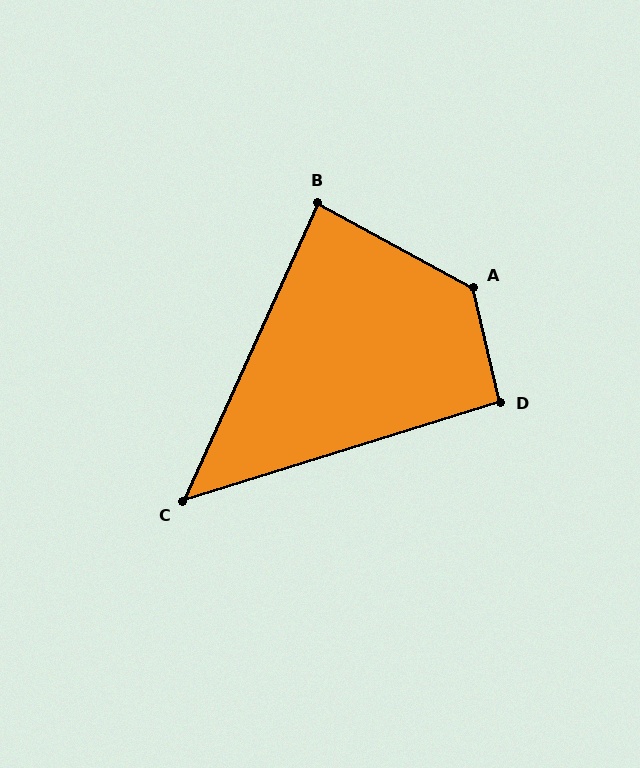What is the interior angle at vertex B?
Approximately 86 degrees (approximately right).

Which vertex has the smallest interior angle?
C, at approximately 48 degrees.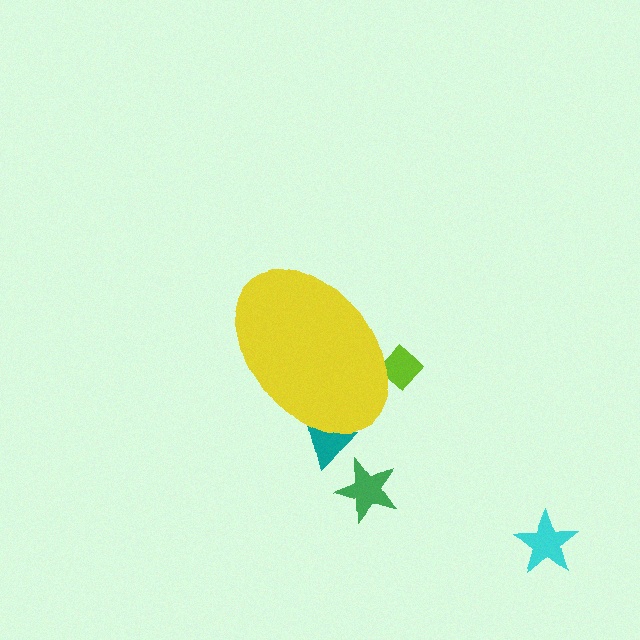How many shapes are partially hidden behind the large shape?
2 shapes are partially hidden.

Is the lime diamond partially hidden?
Yes, the lime diamond is partially hidden behind the yellow ellipse.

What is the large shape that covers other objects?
A yellow ellipse.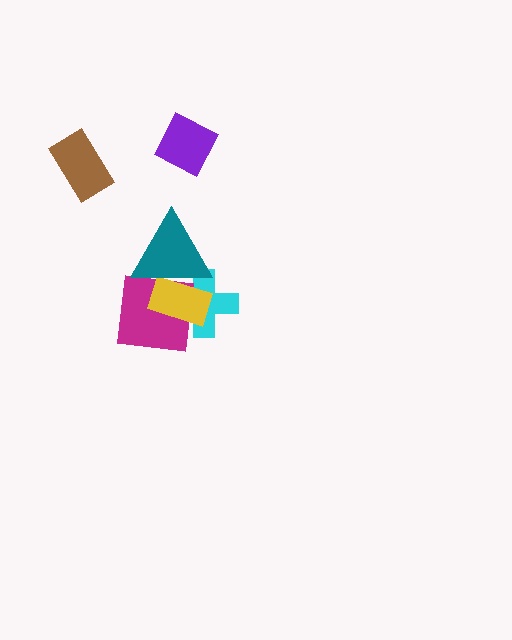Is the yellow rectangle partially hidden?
Yes, it is partially covered by another shape.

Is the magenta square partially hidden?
Yes, it is partially covered by another shape.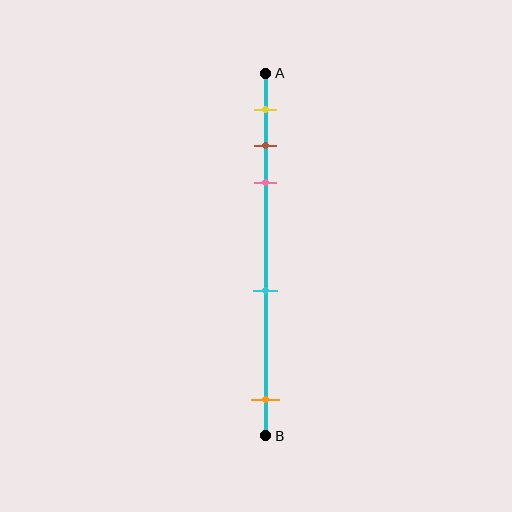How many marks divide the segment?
There are 5 marks dividing the segment.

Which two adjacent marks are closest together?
The brown and pink marks are the closest adjacent pair.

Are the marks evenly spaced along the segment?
No, the marks are not evenly spaced.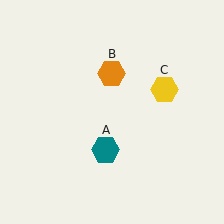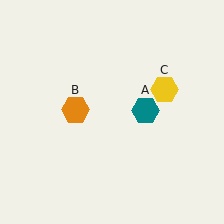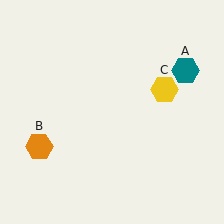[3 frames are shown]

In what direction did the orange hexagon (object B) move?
The orange hexagon (object B) moved down and to the left.